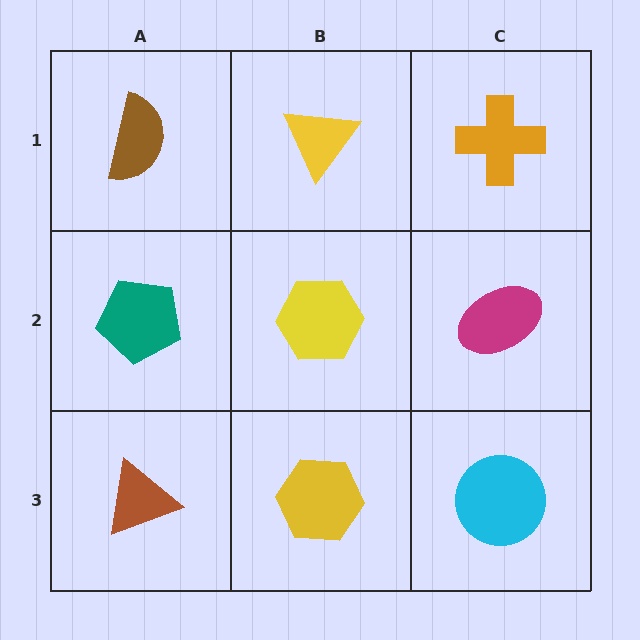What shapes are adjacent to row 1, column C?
A magenta ellipse (row 2, column C), a yellow triangle (row 1, column B).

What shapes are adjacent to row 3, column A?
A teal pentagon (row 2, column A), a yellow hexagon (row 3, column B).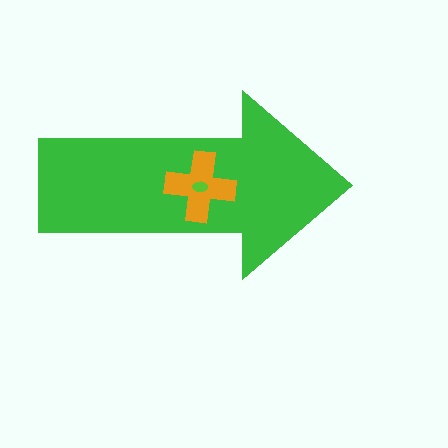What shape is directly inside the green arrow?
The orange cross.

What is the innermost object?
The lime ellipse.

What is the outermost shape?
The green arrow.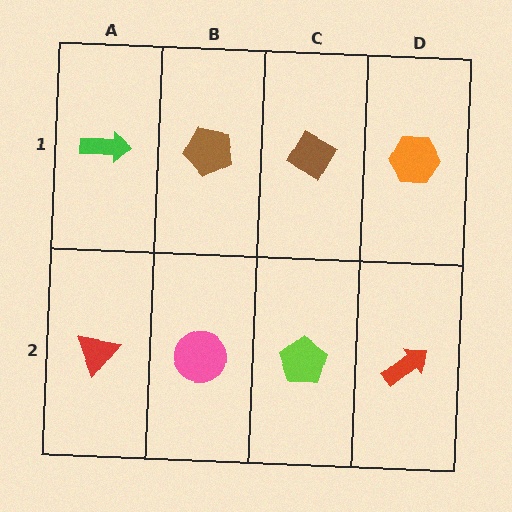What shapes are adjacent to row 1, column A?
A red triangle (row 2, column A), a brown pentagon (row 1, column B).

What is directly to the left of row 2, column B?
A red triangle.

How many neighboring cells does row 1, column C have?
3.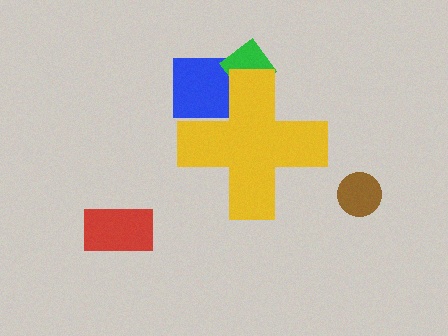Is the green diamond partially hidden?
Yes, the green diamond is partially hidden behind the yellow cross.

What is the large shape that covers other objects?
A yellow cross.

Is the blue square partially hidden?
Yes, the blue square is partially hidden behind the yellow cross.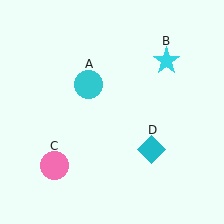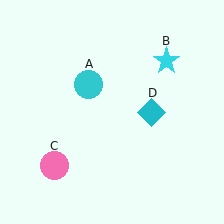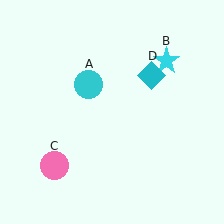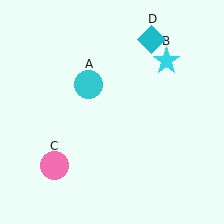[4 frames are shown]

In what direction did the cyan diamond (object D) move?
The cyan diamond (object D) moved up.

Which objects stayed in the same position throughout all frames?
Cyan circle (object A) and cyan star (object B) and pink circle (object C) remained stationary.